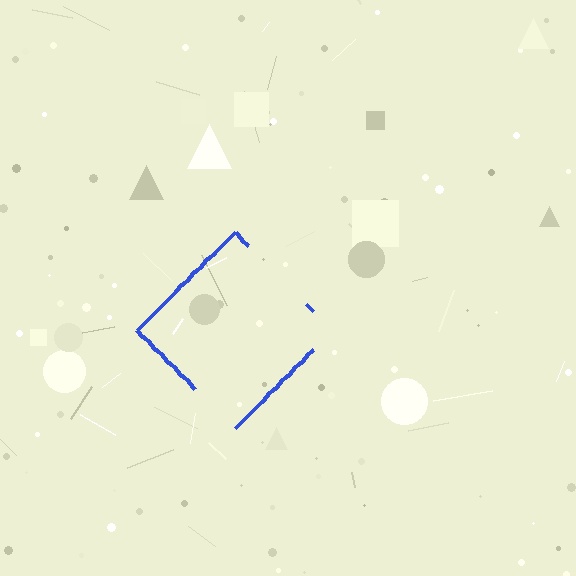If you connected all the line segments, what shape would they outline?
They would outline a diamond.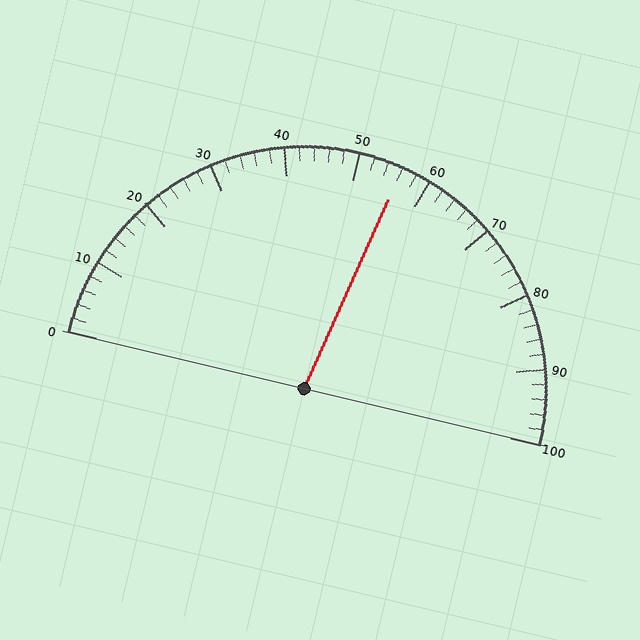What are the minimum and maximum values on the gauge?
The gauge ranges from 0 to 100.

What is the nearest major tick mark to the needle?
The nearest major tick mark is 60.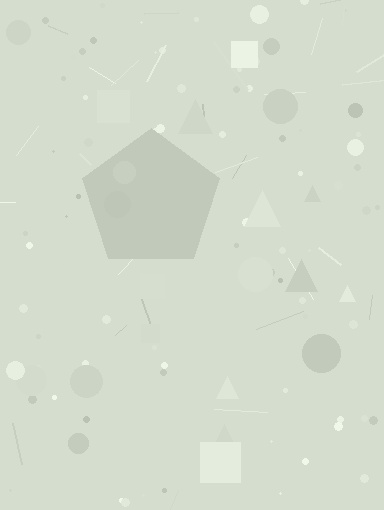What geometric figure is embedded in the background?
A pentagon is embedded in the background.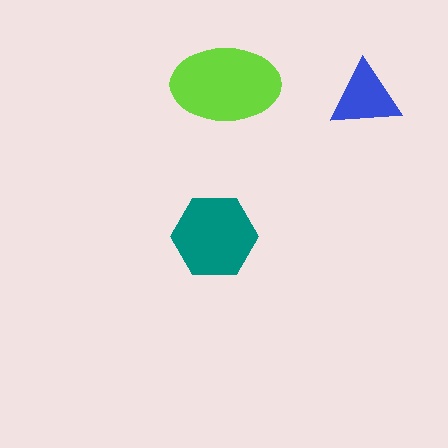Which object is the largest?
The lime ellipse.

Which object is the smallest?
The blue triangle.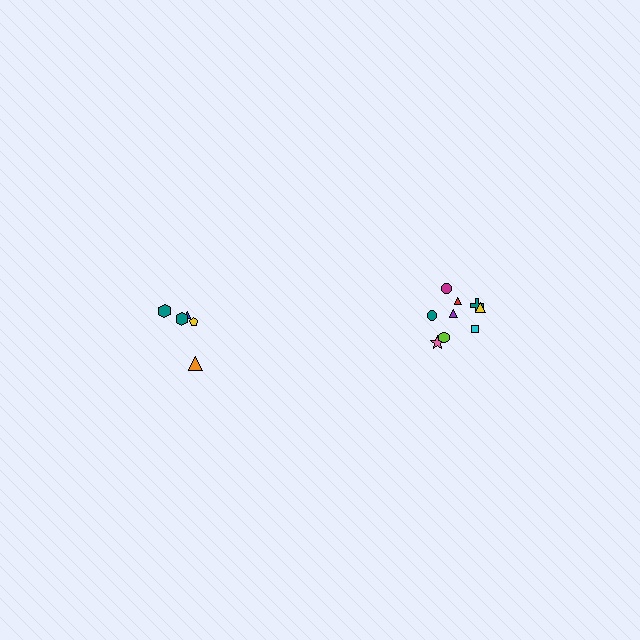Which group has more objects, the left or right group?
The right group.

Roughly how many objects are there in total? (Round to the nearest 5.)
Roughly 15 objects in total.